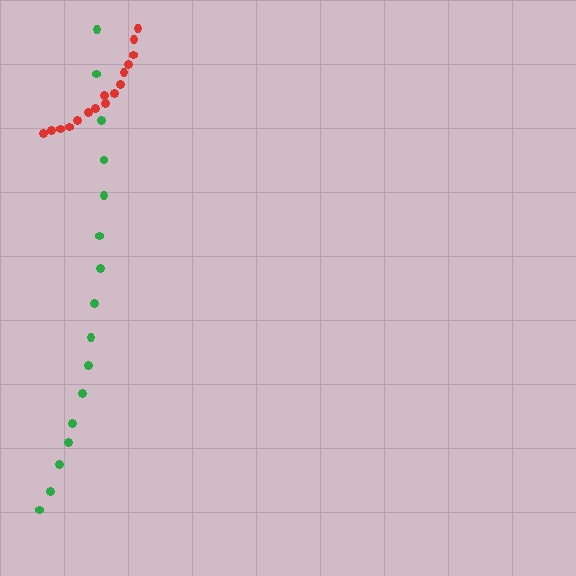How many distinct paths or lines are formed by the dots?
There are 2 distinct paths.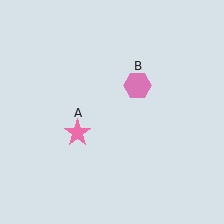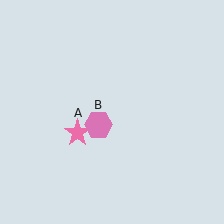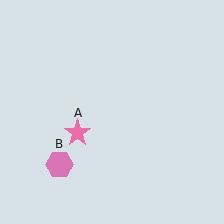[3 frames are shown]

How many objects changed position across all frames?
1 object changed position: pink hexagon (object B).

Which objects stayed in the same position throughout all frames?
Pink star (object A) remained stationary.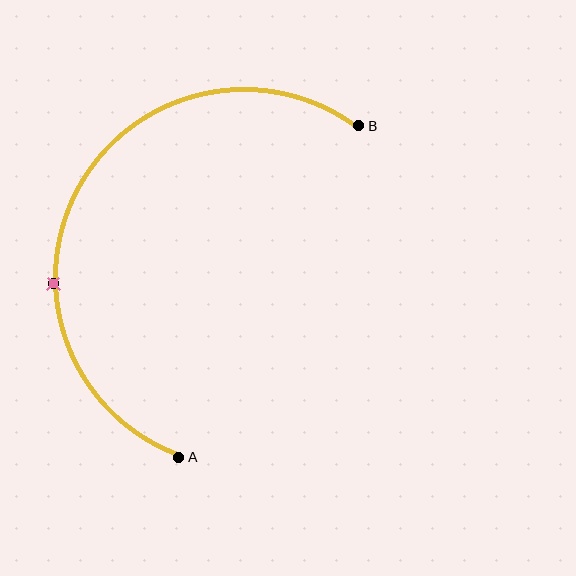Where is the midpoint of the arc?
The arc midpoint is the point on the curve farthest from the straight line joining A and B. It sits to the left of that line.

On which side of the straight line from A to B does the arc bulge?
The arc bulges to the left of the straight line connecting A and B.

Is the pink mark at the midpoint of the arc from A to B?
No. The pink mark lies on the arc but is closer to endpoint A. The arc midpoint would be at the point on the curve equidistant along the arc from both A and B.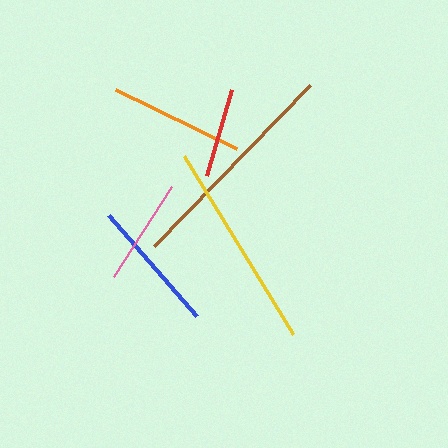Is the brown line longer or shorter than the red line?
The brown line is longer than the red line.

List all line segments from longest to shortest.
From longest to shortest: brown, yellow, orange, blue, pink, red.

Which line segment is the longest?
The brown line is the longest at approximately 224 pixels.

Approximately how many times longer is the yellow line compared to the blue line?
The yellow line is approximately 1.6 times the length of the blue line.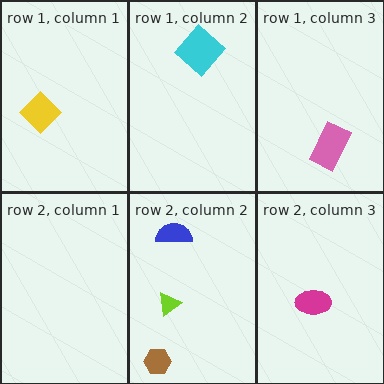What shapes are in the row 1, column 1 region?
The yellow diamond.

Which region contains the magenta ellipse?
The row 2, column 3 region.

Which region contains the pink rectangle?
The row 1, column 3 region.